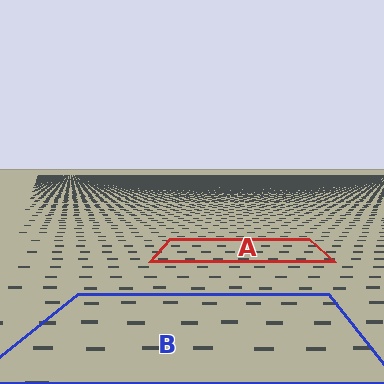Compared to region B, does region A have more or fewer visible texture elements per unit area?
Region A has more texture elements per unit area — they are packed more densely because it is farther away.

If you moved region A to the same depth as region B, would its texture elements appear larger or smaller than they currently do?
They would appear larger. At a closer depth, the same texture elements are projected at a bigger on-screen size.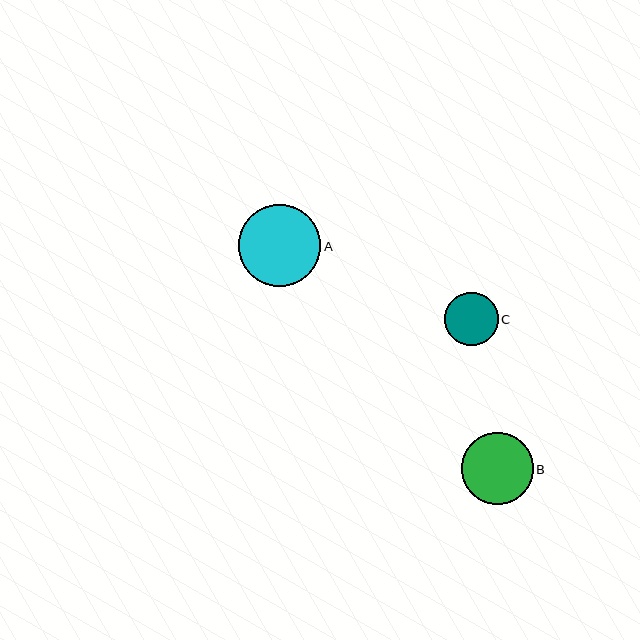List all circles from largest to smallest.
From largest to smallest: A, B, C.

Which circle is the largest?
Circle A is the largest with a size of approximately 82 pixels.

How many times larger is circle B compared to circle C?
Circle B is approximately 1.3 times the size of circle C.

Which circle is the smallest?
Circle C is the smallest with a size of approximately 54 pixels.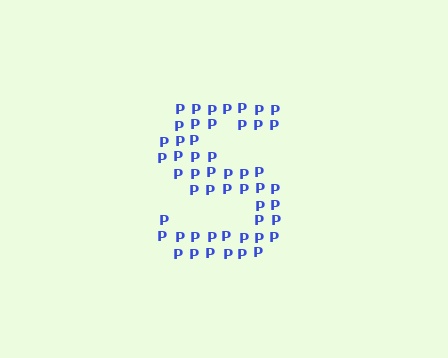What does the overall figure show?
The overall figure shows the letter S.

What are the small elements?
The small elements are letter P's.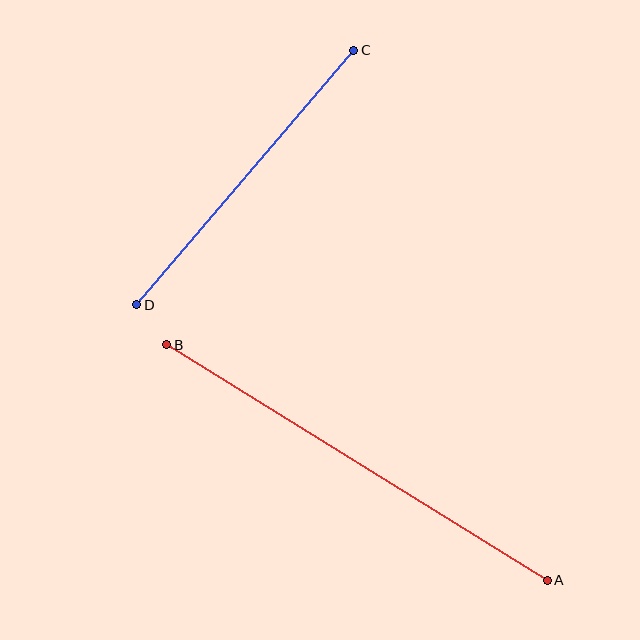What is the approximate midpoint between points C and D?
The midpoint is at approximately (245, 178) pixels.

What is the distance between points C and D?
The distance is approximately 335 pixels.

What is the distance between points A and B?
The distance is approximately 448 pixels.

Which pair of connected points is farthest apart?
Points A and B are farthest apart.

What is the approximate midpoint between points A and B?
The midpoint is at approximately (357, 462) pixels.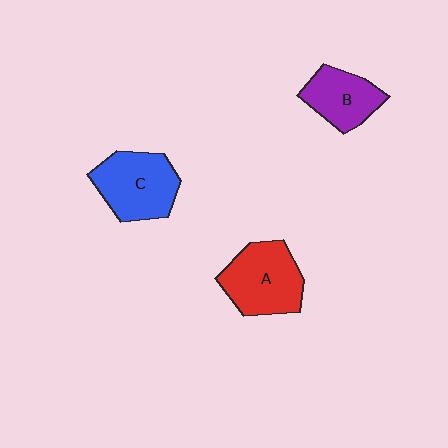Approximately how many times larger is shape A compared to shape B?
Approximately 1.4 times.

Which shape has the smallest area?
Shape B (purple).